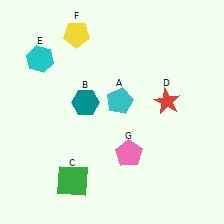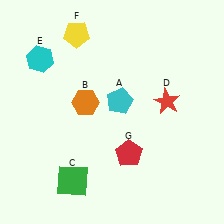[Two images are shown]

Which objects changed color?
B changed from teal to orange. G changed from pink to red.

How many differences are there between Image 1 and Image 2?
There are 2 differences between the two images.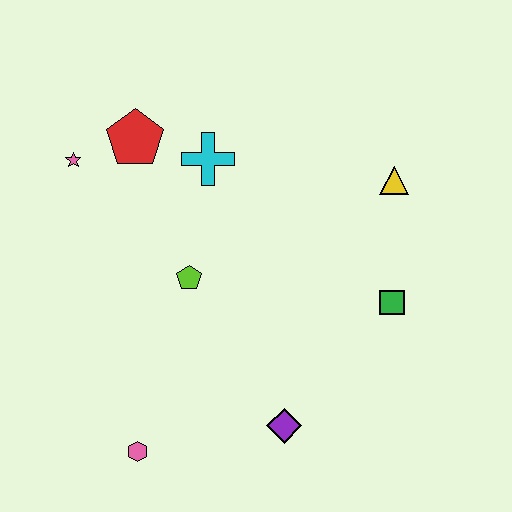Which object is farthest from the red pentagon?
The purple diamond is farthest from the red pentagon.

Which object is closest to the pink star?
The red pentagon is closest to the pink star.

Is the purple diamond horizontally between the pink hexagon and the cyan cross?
No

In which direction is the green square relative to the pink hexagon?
The green square is to the right of the pink hexagon.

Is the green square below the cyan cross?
Yes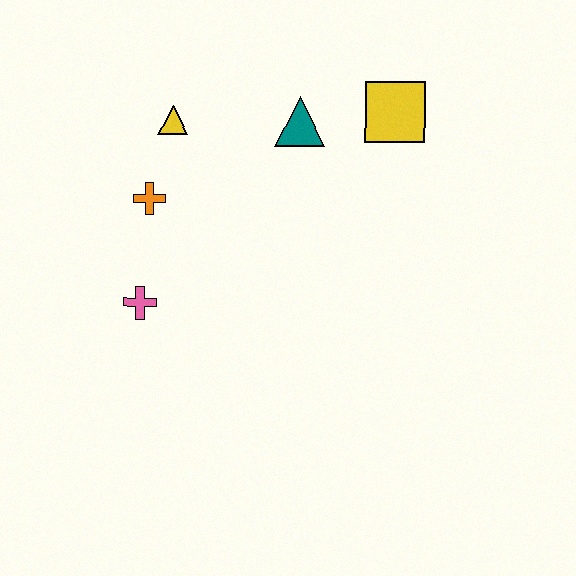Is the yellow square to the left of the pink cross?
No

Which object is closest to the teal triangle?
The yellow square is closest to the teal triangle.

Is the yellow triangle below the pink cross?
No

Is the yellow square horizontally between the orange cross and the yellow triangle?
No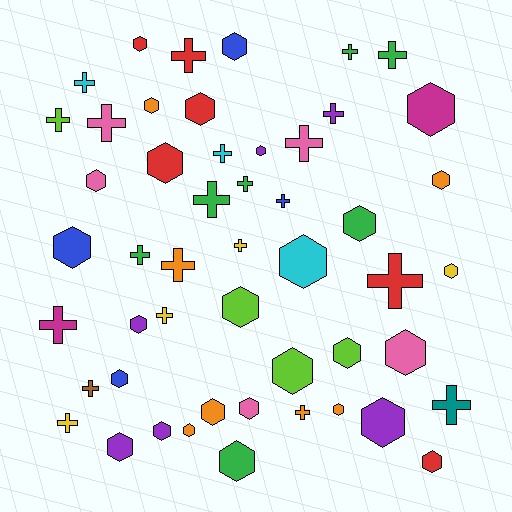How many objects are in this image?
There are 50 objects.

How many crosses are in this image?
There are 22 crosses.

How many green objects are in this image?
There are 7 green objects.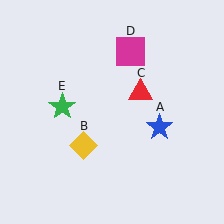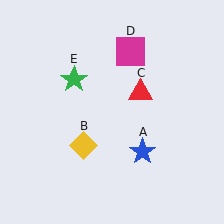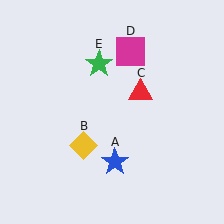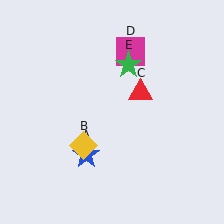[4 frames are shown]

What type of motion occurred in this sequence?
The blue star (object A), green star (object E) rotated clockwise around the center of the scene.